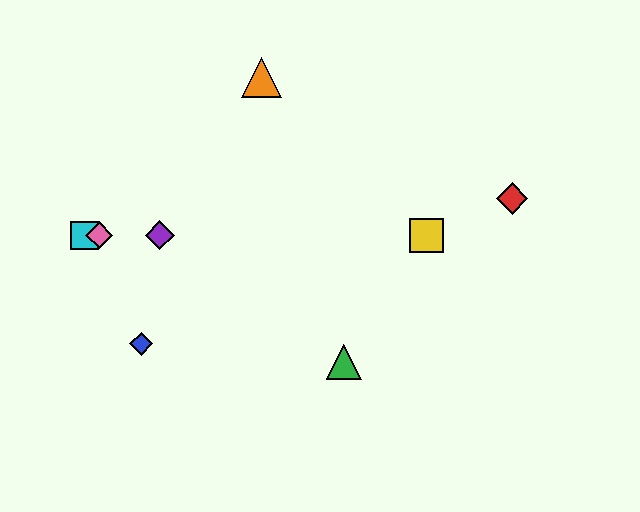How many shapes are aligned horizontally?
4 shapes (the yellow square, the purple diamond, the cyan square, the pink diamond) are aligned horizontally.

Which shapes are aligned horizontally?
The yellow square, the purple diamond, the cyan square, the pink diamond are aligned horizontally.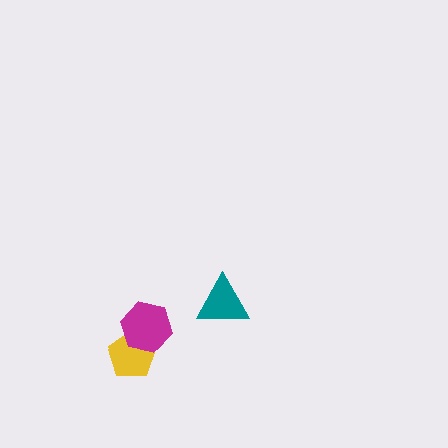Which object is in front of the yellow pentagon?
The magenta hexagon is in front of the yellow pentagon.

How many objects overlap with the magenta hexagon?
1 object overlaps with the magenta hexagon.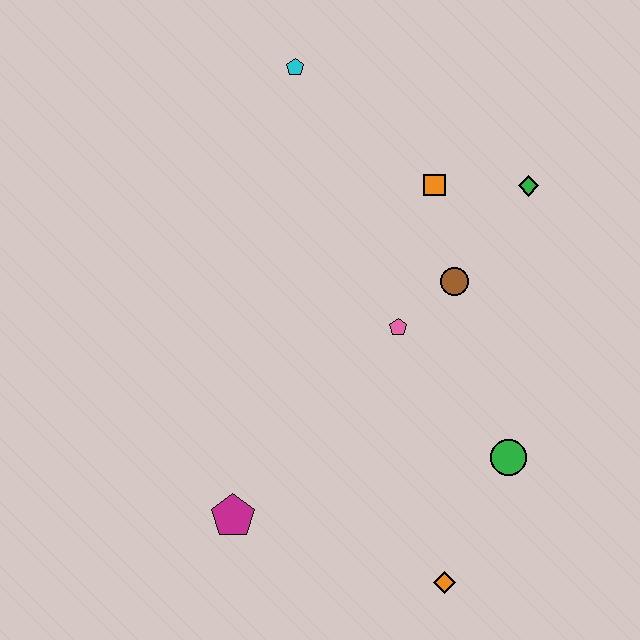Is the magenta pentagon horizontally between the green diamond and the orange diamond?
No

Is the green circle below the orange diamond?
No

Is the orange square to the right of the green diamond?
No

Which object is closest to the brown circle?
The pink pentagon is closest to the brown circle.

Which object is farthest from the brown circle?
The magenta pentagon is farthest from the brown circle.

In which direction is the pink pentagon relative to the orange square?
The pink pentagon is below the orange square.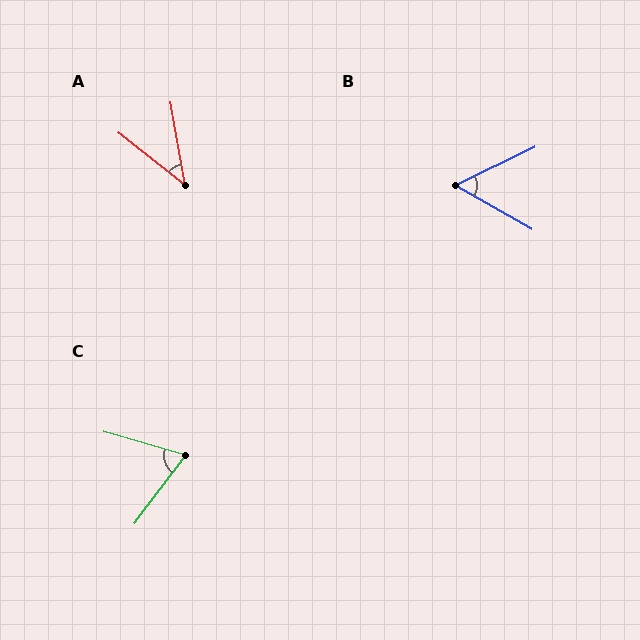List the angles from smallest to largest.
A (42°), B (56°), C (69°).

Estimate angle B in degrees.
Approximately 56 degrees.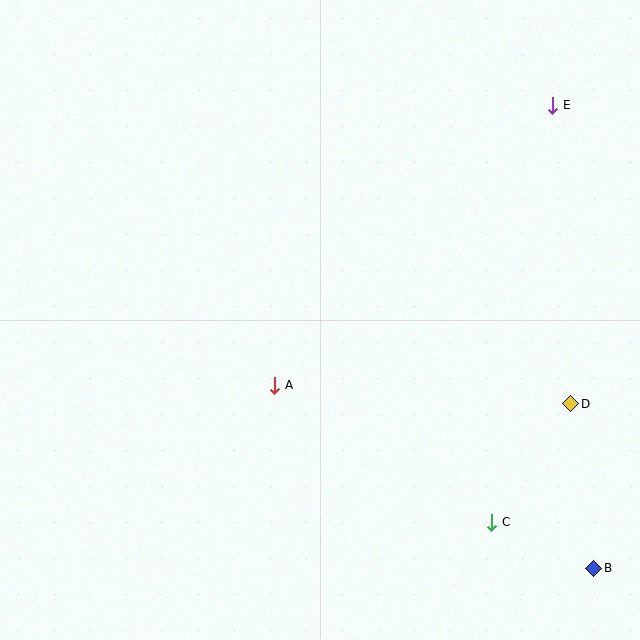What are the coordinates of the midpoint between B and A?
The midpoint between B and A is at (434, 477).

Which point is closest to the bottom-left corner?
Point A is closest to the bottom-left corner.